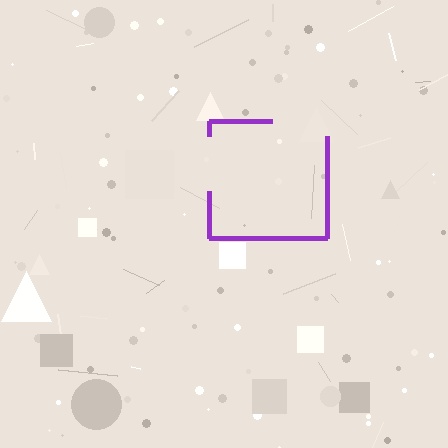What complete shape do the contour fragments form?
The contour fragments form a square.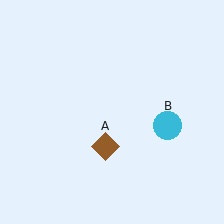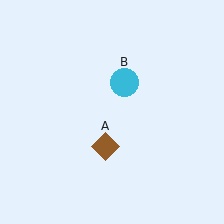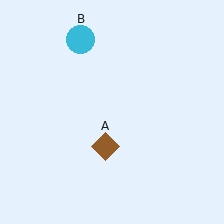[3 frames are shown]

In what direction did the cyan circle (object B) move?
The cyan circle (object B) moved up and to the left.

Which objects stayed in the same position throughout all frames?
Brown diamond (object A) remained stationary.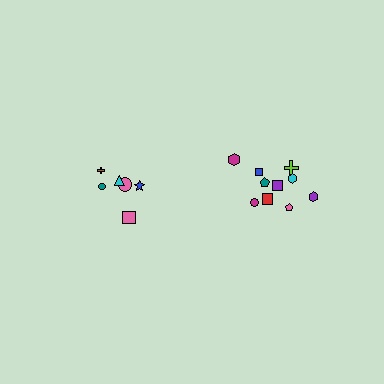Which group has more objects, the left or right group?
The right group.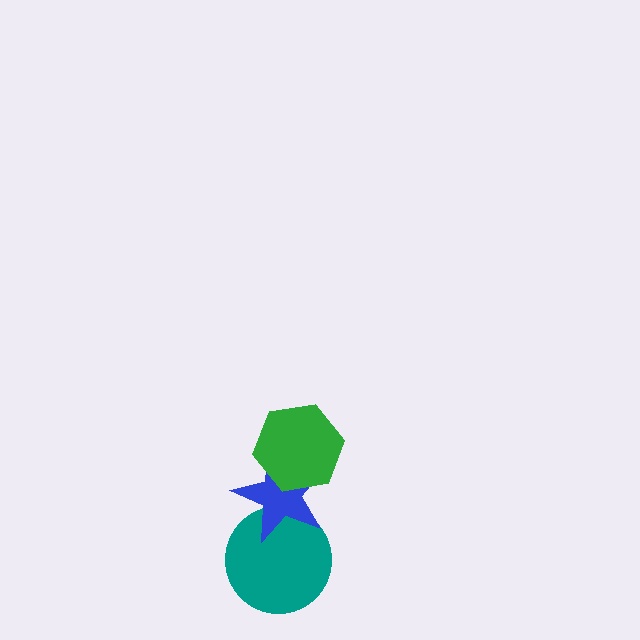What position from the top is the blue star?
The blue star is 2nd from the top.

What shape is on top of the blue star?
The green hexagon is on top of the blue star.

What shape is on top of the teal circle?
The blue star is on top of the teal circle.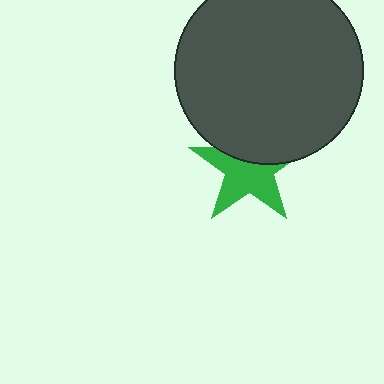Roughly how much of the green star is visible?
About half of it is visible (roughly 61%).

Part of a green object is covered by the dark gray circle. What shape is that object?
It is a star.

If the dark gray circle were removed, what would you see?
You would see the complete green star.